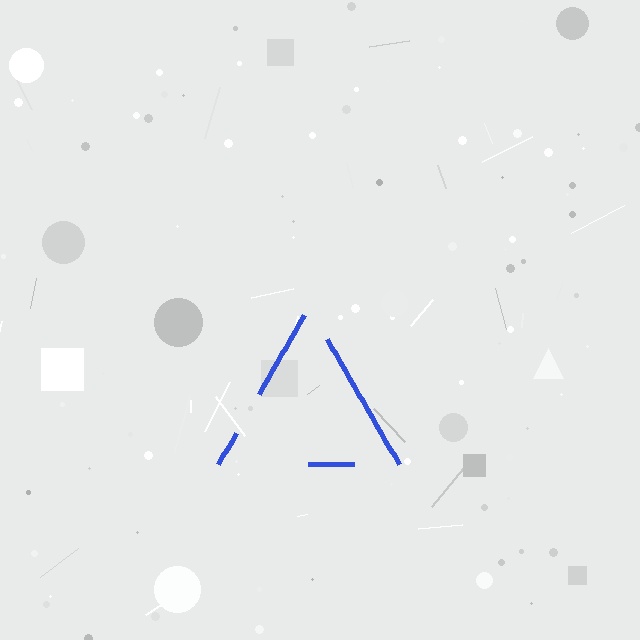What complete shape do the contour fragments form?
The contour fragments form a triangle.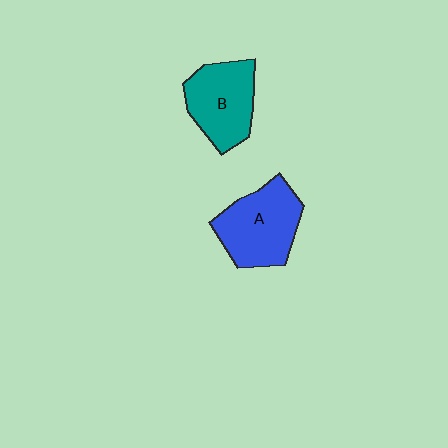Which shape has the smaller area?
Shape B (teal).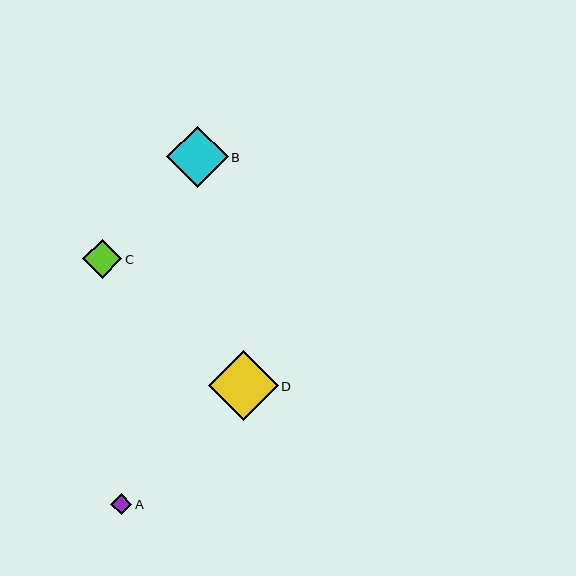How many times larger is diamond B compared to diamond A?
Diamond B is approximately 2.9 times the size of diamond A.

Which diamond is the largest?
Diamond D is the largest with a size of approximately 70 pixels.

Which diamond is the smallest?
Diamond A is the smallest with a size of approximately 21 pixels.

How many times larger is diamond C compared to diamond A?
Diamond C is approximately 1.8 times the size of diamond A.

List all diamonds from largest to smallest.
From largest to smallest: D, B, C, A.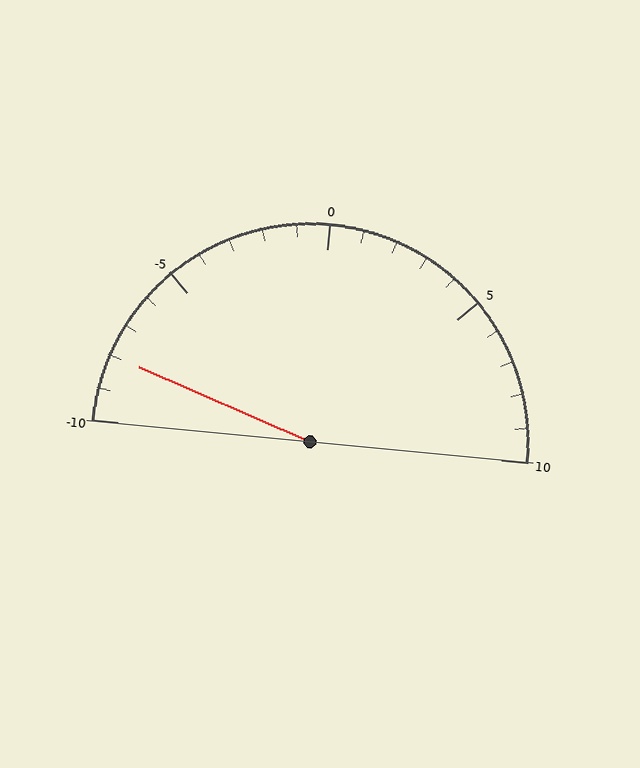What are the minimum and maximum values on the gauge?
The gauge ranges from -10 to 10.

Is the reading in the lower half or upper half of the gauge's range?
The reading is in the lower half of the range (-10 to 10).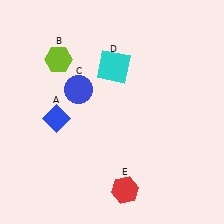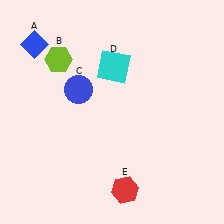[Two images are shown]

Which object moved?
The blue diamond (A) moved up.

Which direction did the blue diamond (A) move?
The blue diamond (A) moved up.